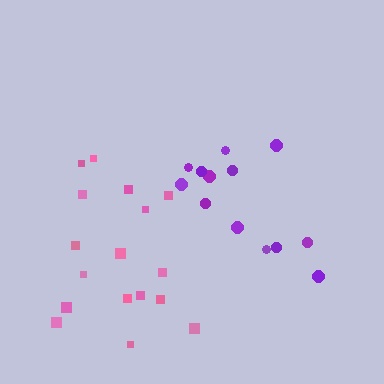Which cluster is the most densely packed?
Pink.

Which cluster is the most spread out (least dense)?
Purple.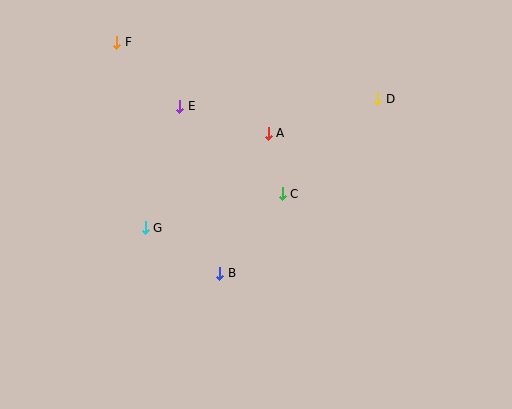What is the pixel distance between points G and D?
The distance between G and D is 266 pixels.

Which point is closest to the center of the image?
Point C at (282, 194) is closest to the center.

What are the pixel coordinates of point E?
Point E is at (180, 106).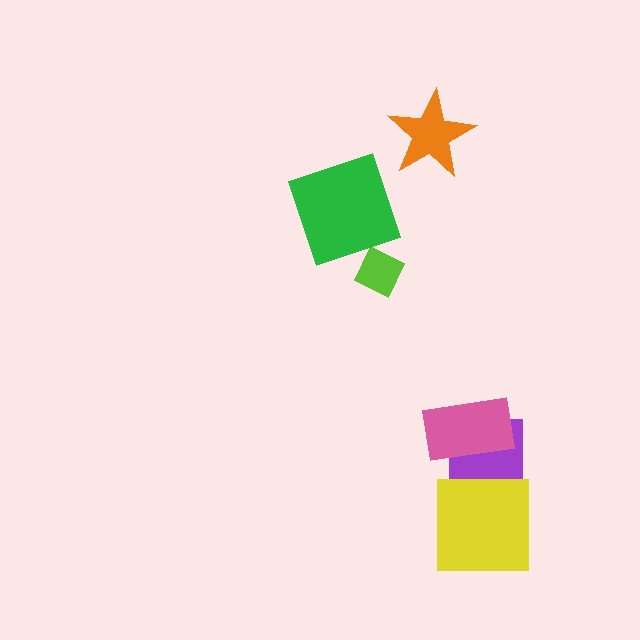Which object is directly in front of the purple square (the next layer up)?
The pink rectangle is directly in front of the purple square.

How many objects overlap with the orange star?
0 objects overlap with the orange star.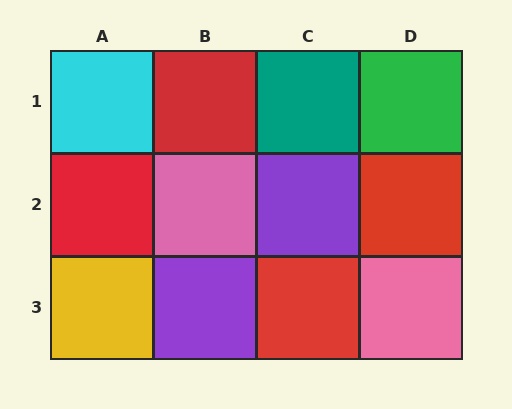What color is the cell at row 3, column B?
Purple.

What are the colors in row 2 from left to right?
Red, pink, purple, red.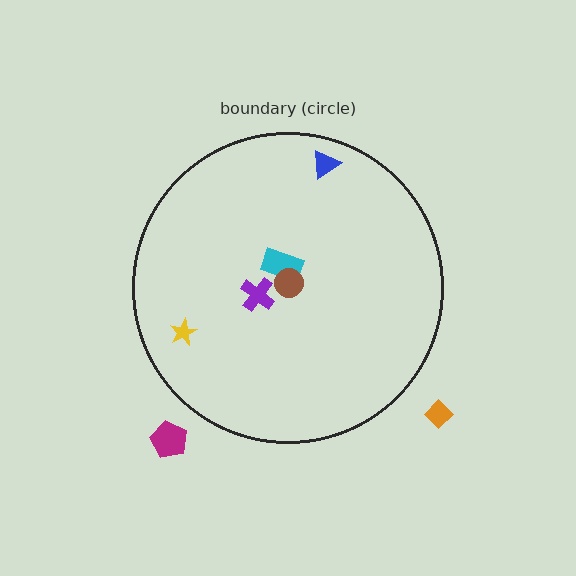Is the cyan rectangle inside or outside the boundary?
Inside.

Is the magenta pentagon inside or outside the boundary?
Outside.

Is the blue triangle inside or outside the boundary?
Inside.